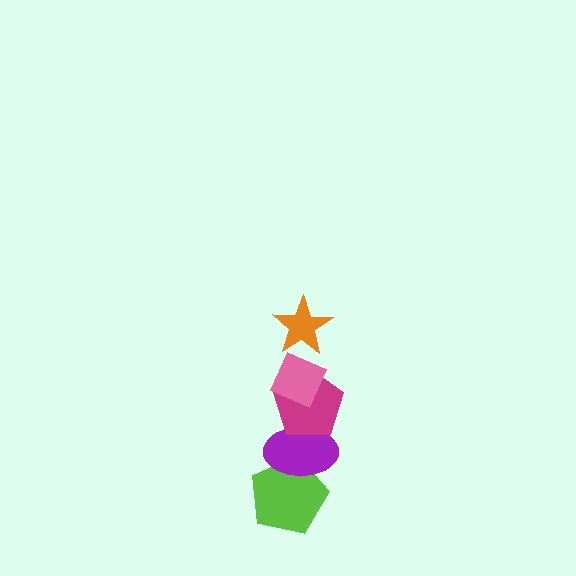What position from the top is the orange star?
The orange star is 1st from the top.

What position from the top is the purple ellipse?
The purple ellipse is 4th from the top.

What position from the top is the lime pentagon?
The lime pentagon is 5th from the top.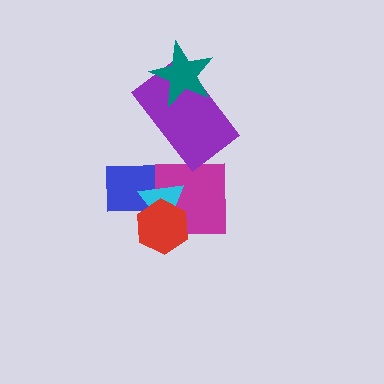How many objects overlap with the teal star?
1 object overlaps with the teal star.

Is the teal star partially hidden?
No, no other shape covers it.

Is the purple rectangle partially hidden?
Yes, it is partially covered by another shape.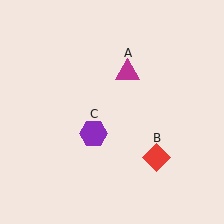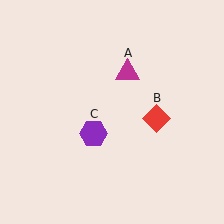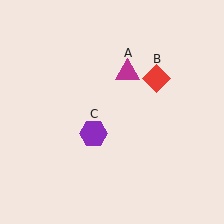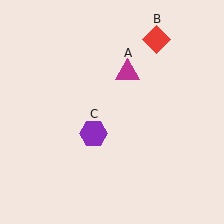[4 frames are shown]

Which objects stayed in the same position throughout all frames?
Magenta triangle (object A) and purple hexagon (object C) remained stationary.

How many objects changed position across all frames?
1 object changed position: red diamond (object B).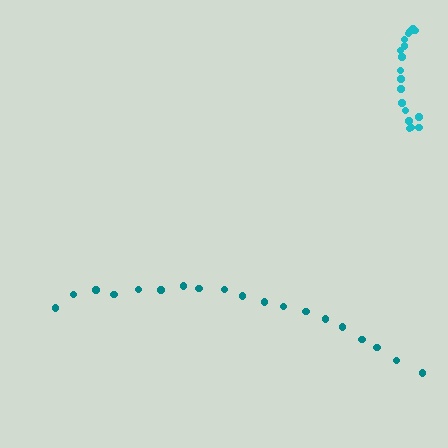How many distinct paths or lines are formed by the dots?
There are 2 distinct paths.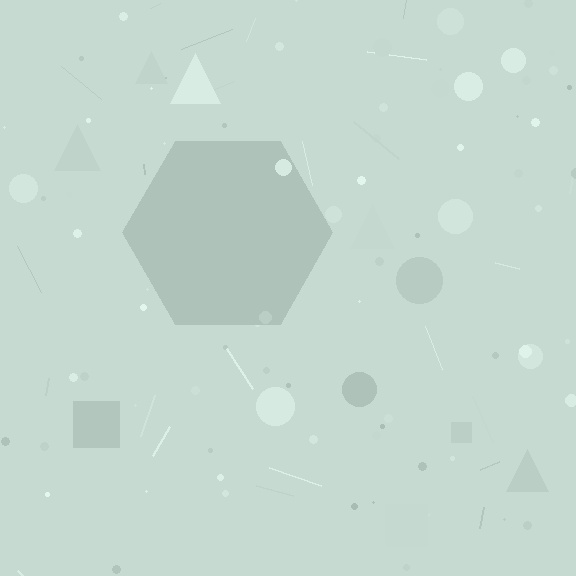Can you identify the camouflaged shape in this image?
The camouflaged shape is a hexagon.